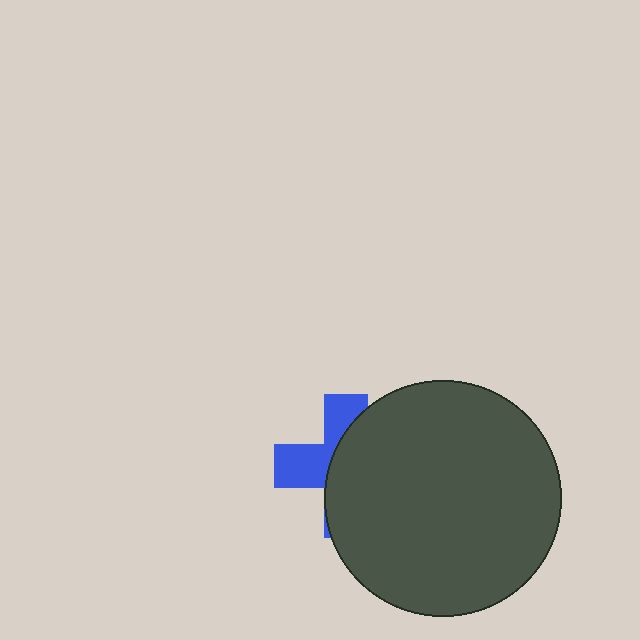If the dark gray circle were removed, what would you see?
You would see the complete blue cross.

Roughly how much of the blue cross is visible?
A small part of it is visible (roughly 39%).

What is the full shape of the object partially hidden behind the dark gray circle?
The partially hidden object is a blue cross.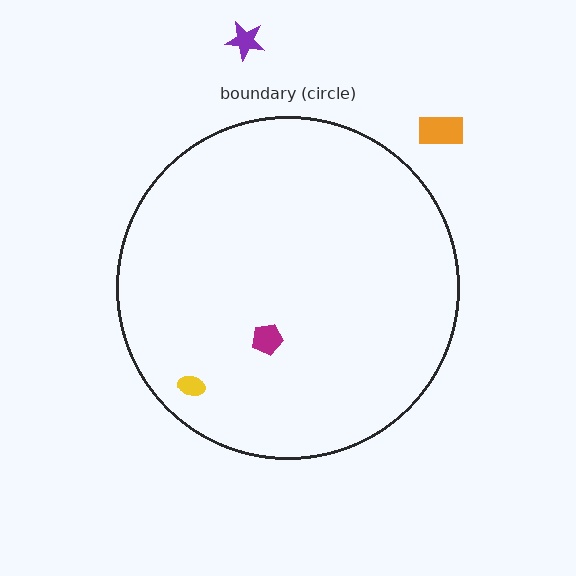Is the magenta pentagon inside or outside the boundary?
Inside.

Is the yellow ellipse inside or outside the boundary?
Inside.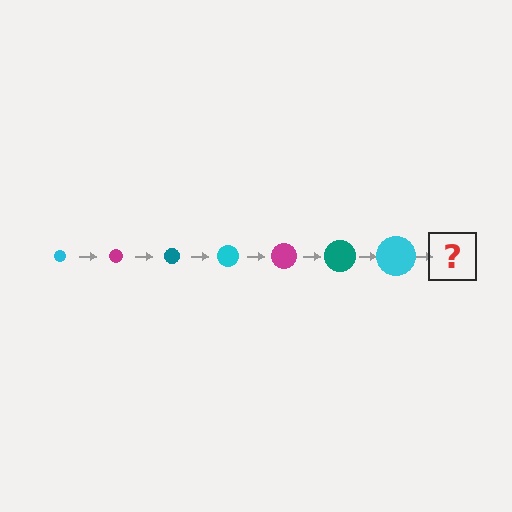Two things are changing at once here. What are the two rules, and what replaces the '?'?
The two rules are that the circle grows larger each step and the color cycles through cyan, magenta, and teal. The '?' should be a magenta circle, larger than the previous one.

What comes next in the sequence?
The next element should be a magenta circle, larger than the previous one.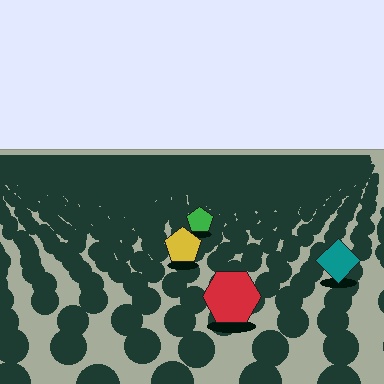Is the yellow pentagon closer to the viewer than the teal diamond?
No. The teal diamond is closer — you can tell from the texture gradient: the ground texture is coarser near it.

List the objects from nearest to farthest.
From nearest to farthest: the red hexagon, the teal diamond, the yellow pentagon, the green pentagon.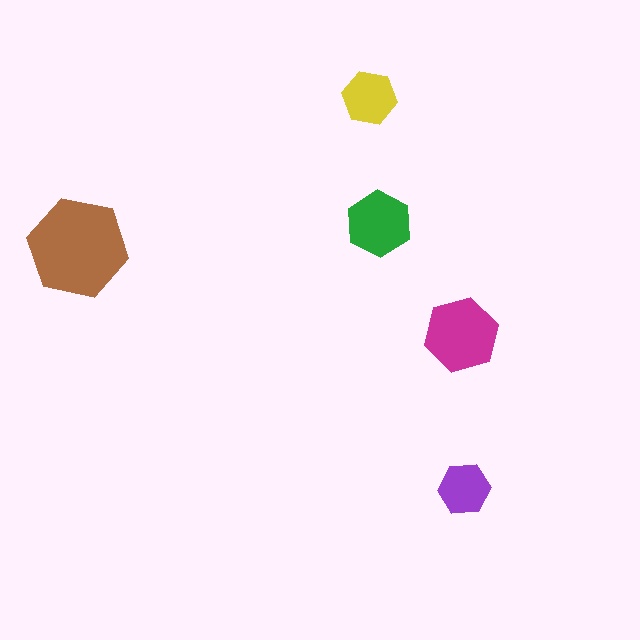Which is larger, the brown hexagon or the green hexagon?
The brown one.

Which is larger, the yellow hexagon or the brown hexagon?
The brown one.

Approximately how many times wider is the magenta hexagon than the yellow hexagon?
About 1.5 times wider.